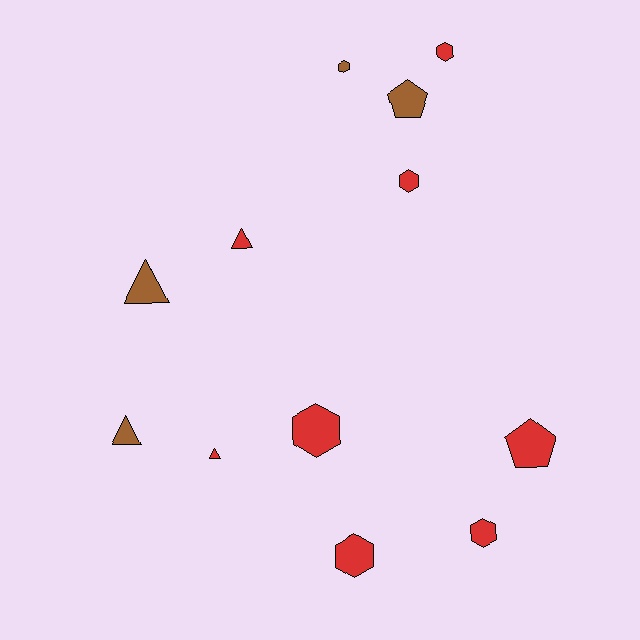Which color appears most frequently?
Red, with 8 objects.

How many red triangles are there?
There are 2 red triangles.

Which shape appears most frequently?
Hexagon, with 6 objects.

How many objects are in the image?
There are 12 objects.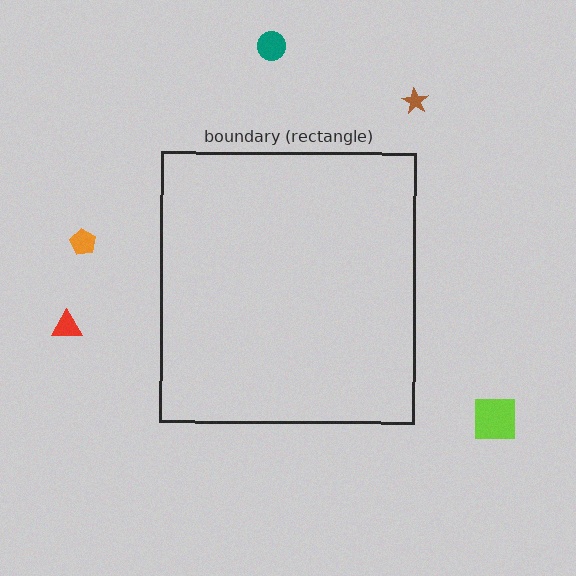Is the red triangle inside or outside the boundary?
Outside.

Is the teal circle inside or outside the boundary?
Outside.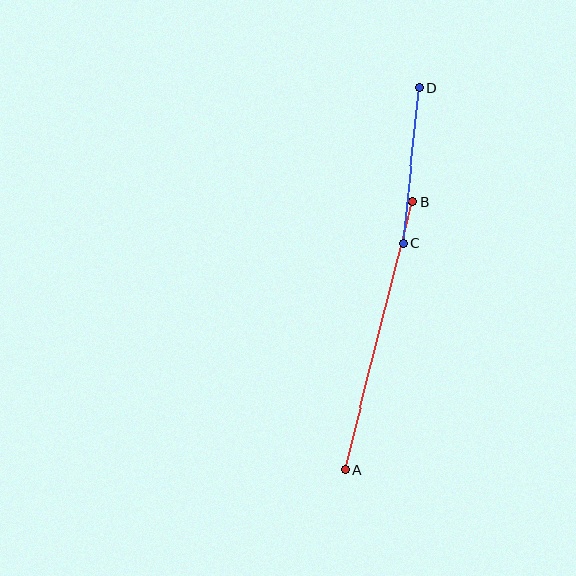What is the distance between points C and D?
The distance is approximately 156 pixels.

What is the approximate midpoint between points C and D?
The midpoint is at approximately (411, 166) pixels.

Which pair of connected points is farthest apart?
Points A and B are farthest apart.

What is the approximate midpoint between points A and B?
The midpoint is at approximately (378, 336) pixels.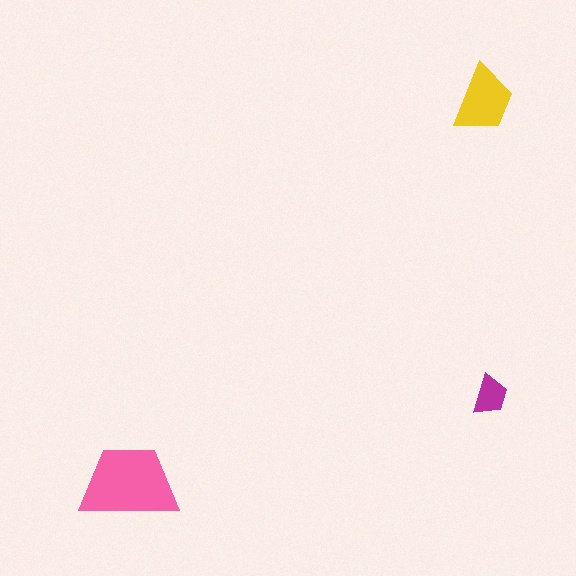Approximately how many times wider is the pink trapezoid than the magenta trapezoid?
About 2.5 times wider.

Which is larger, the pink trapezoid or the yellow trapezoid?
The pink one.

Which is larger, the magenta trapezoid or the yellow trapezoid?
The yellow one.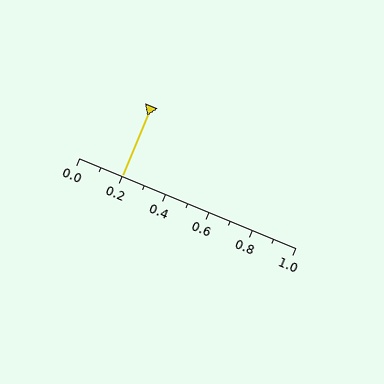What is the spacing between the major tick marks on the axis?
The major ticks are spaced 0.2 apart.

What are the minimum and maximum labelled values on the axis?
The axis runs from 0.0 to 1.0.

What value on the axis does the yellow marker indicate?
The marker indicates approximately 0.2.